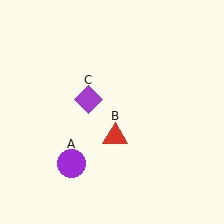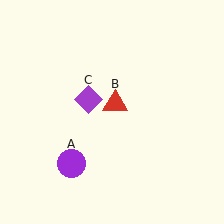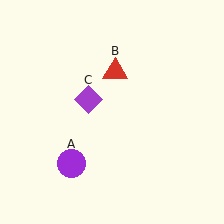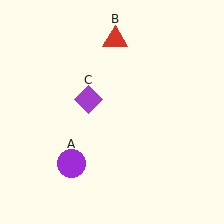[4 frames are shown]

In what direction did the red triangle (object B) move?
The red triangle (object B) moved up.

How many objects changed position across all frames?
1 object changed position: red triangle (object B).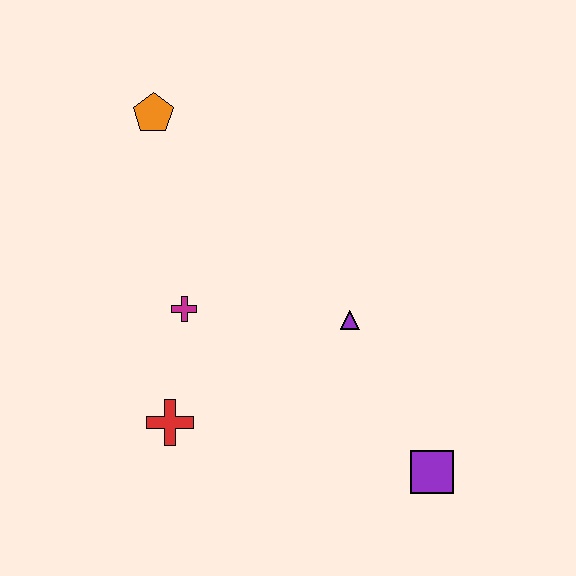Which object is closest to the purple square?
The purple triangle is closest to the purple square.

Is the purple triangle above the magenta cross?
No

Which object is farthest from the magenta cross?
The purple square is farthest from the magenta cross.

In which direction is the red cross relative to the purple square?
The red cross is to the left of the purple square.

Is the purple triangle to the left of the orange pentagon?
No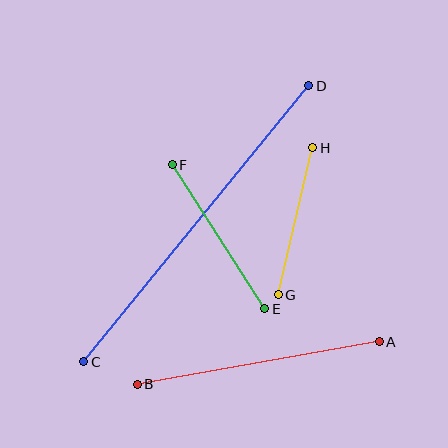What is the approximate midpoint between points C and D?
The midpoint is at approximately (196, 224) pixels.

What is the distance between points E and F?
The distance is approximately 171 pixels.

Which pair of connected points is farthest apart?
Points C and D are farthest apart.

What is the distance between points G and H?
The distance is approximately 151 pixels.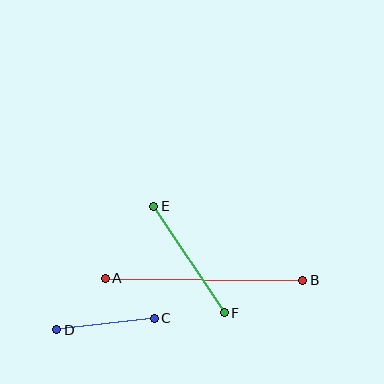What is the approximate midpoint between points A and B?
The midpoint is at approximately (204, 279) pixels.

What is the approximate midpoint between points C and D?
The midpoint is at approximately (105, 324) pixels.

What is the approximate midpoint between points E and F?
The midpoint is at approximately (189, 259) pixels.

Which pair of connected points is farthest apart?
Points A and B are farthest apart.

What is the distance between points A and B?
The distance is approximately 197 pixels.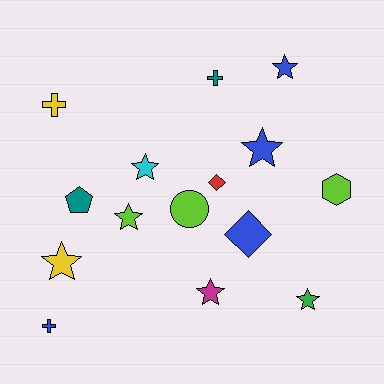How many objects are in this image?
There are 15 objects.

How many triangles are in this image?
There are no triangles.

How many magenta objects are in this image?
There is 1 magenta object.